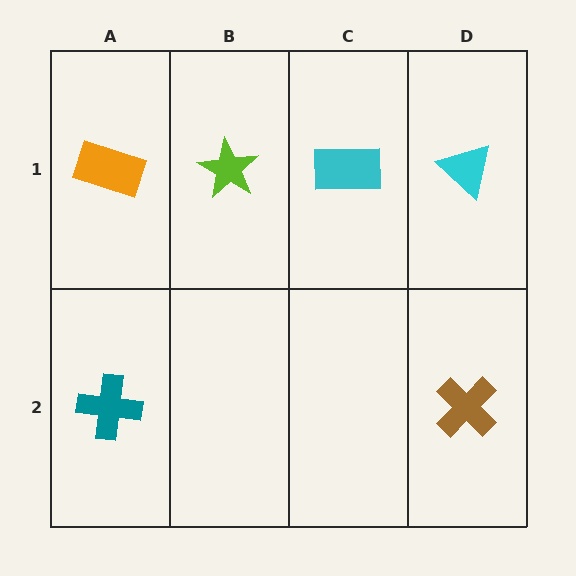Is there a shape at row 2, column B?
No, that cell is empty.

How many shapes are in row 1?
4 shapes.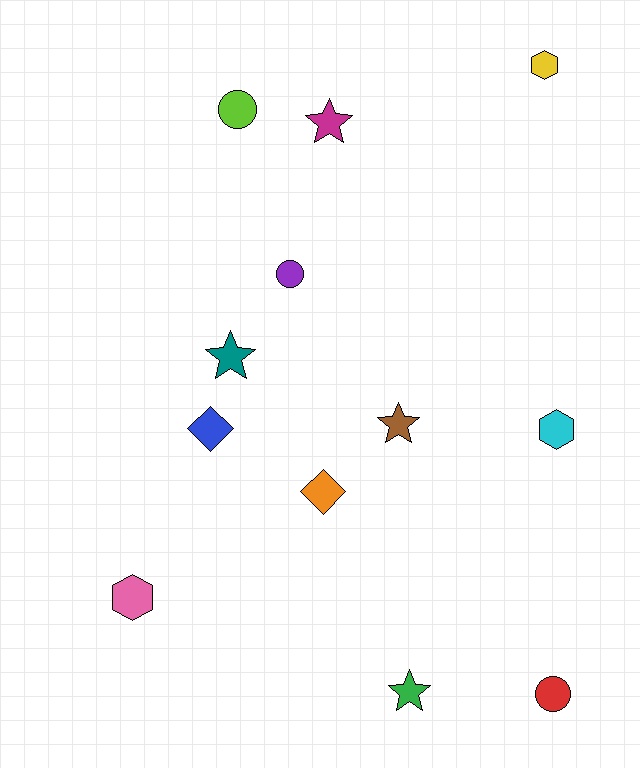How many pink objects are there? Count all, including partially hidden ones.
There is 1 pink object.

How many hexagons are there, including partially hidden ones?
There are 3 hexagons.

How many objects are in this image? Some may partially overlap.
There are 12 objects.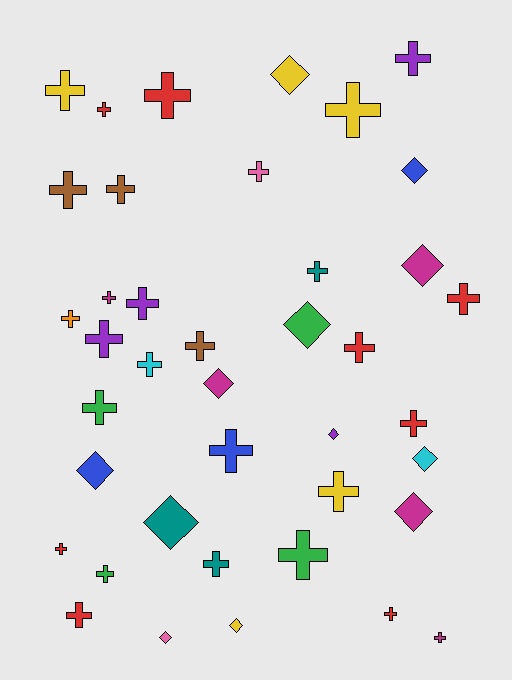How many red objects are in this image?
There are 8 red objects.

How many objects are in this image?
There are 40 objects.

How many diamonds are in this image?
There are 12 diamonds.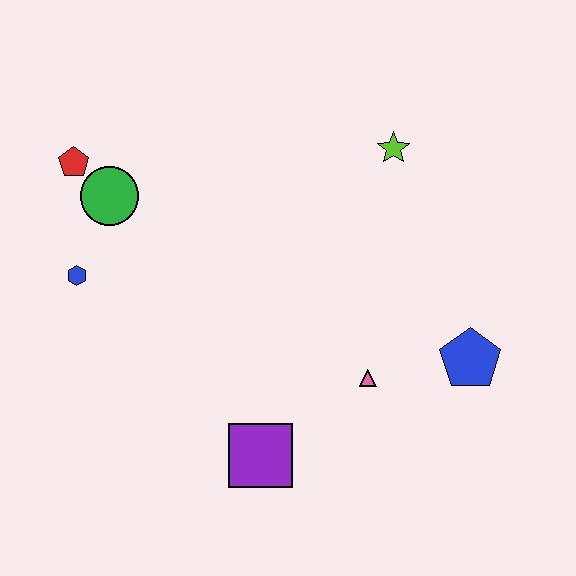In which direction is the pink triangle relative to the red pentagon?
The pink triangle is to the right of the red pentagon.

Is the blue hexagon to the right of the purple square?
No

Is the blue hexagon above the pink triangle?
Yes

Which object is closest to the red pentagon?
The green circle is closest to the red pentagon.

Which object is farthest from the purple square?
The red pentagon is farthest from the purple square.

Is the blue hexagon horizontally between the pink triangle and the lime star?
No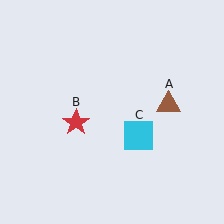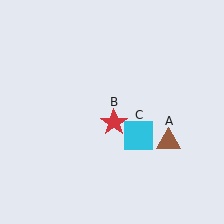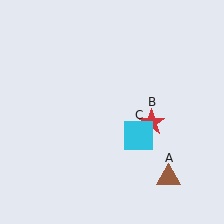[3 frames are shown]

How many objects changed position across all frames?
2 objects changed position: brown triangle (object A), red star (object B).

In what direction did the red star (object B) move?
The red star (object B) moved right.